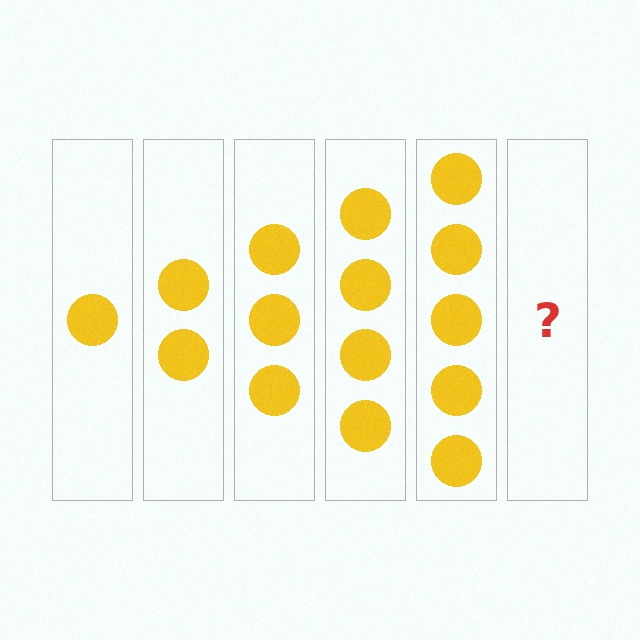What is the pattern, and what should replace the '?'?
The pattern is that each step adds one more circle. The '?' should be 6 circles.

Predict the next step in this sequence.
The next step is 6 circles.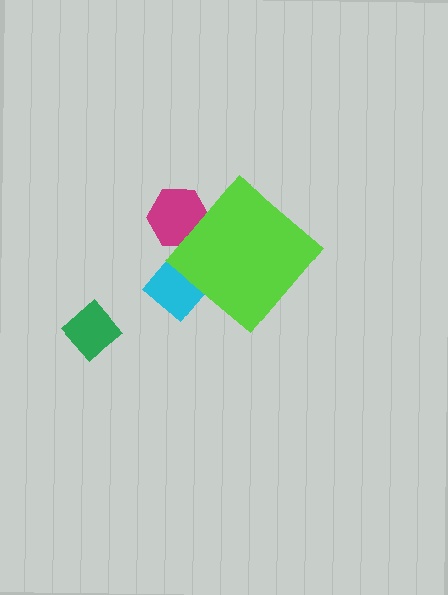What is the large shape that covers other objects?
A lime diamond.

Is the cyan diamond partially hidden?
Yes, the cyan diamond is partially hidden behind the lime diamond.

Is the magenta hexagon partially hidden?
Yes, the magenta hexagon is partially hidden behind the lime diamond.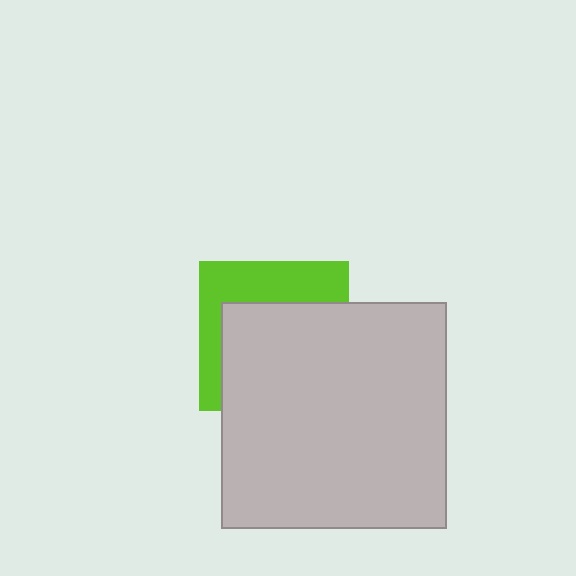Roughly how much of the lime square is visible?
A small part of it is visible (roughly 37%).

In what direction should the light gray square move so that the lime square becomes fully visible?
The light gray square should move down. That is the shortest direction to clear the overlap and leave the lime square fully visible.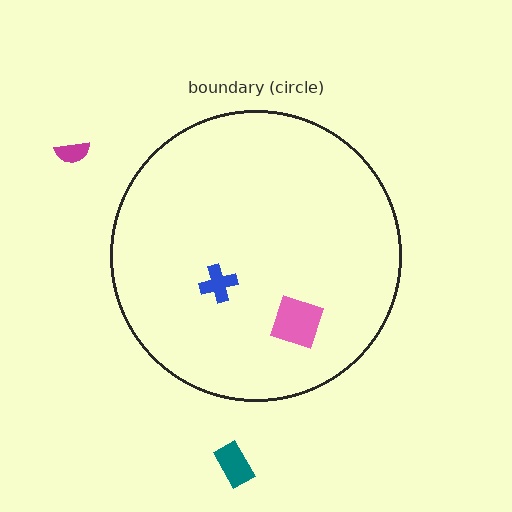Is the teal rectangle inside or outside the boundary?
Outside.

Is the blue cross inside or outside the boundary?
Inside.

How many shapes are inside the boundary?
2 inside, 2 outside.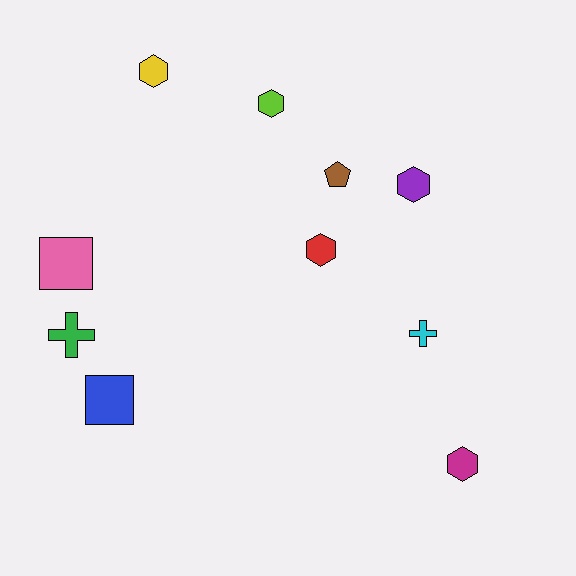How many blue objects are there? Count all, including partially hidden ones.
There is 1 blue object.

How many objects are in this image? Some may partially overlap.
There are 10 objects.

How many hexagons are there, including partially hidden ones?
There are 5 hexagons.